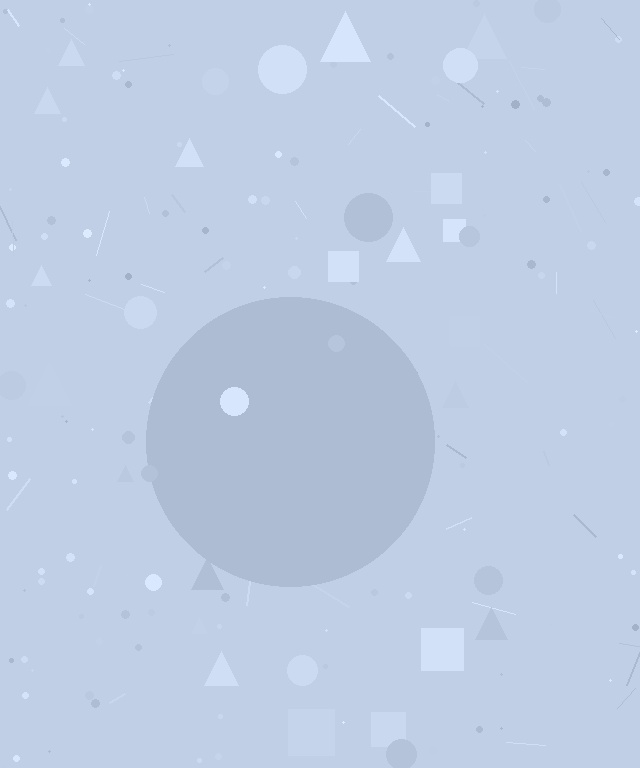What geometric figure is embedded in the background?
A circle is embedded in the background.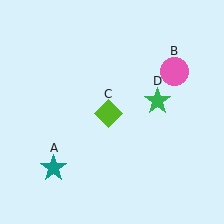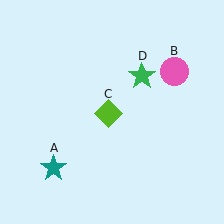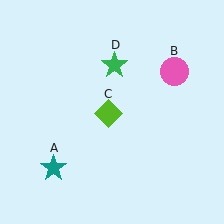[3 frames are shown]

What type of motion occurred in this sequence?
The green star (object D) rotated counterclockwise around the center of the scene.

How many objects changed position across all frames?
1 object changed position: green star (object D).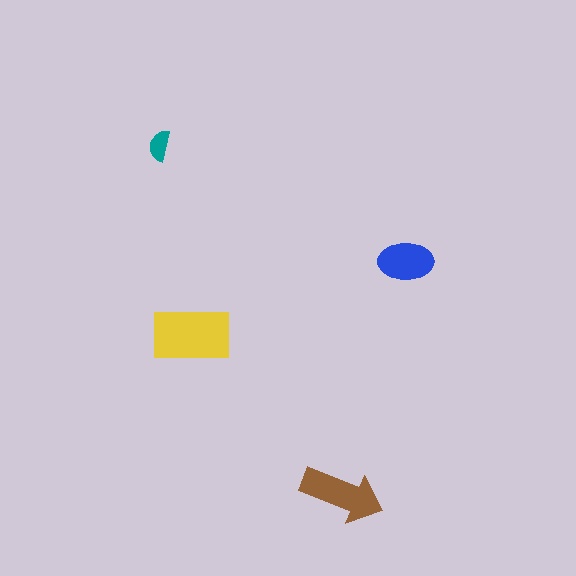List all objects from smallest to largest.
The teal semicircle, the blue ellipse, the brown arrow, the yellow rectangle.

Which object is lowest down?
The brown arrow is bottommost.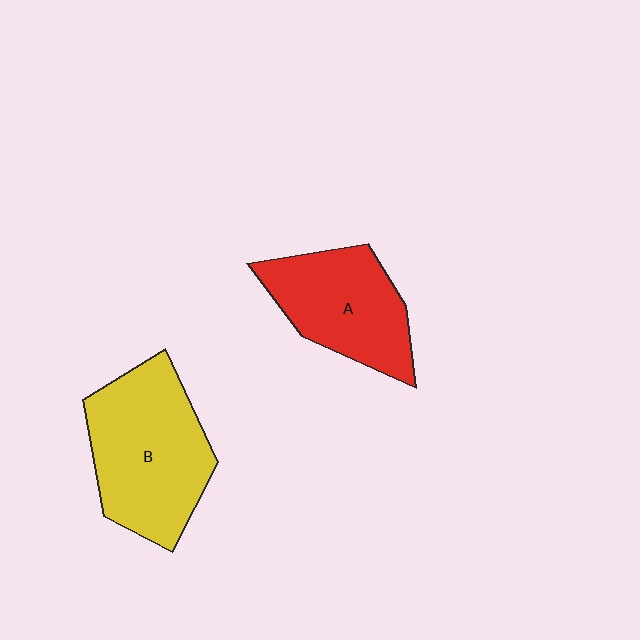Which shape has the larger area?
Shape B (yellow).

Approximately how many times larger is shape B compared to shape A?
Approximately 1.3 times.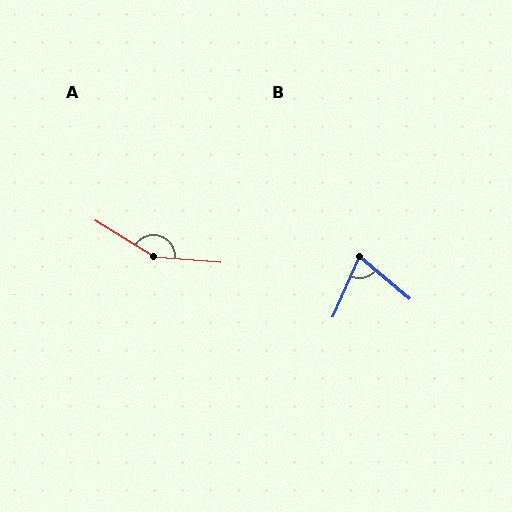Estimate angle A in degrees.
Approximately 153 degrees.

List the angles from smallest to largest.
B (73°), A (153°).